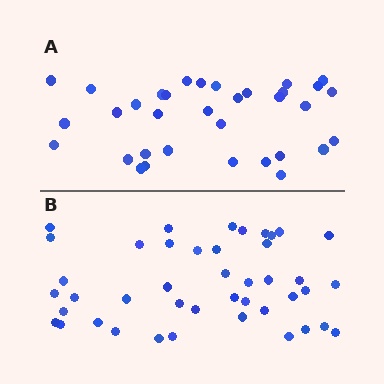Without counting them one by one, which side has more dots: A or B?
Region B (the bottom region) has more dots.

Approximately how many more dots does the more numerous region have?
Region B has roughly 8 or so more dots than region A.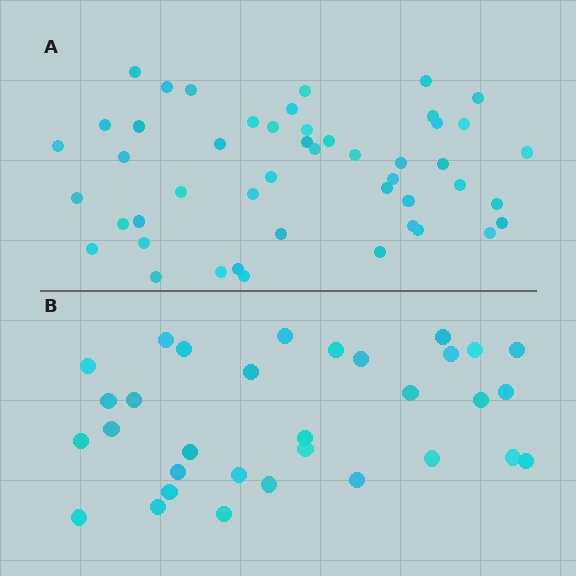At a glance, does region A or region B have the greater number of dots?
Region A (the top region) has more dots.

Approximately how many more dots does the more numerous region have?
Region A has approximately 15 more dots than region B.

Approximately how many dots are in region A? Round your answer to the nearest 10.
About 50 dots. (The exact count is 48, which rounds to 50.)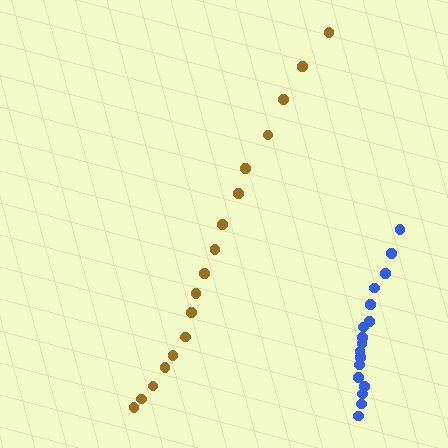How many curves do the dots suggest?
There are 2 distinct paths.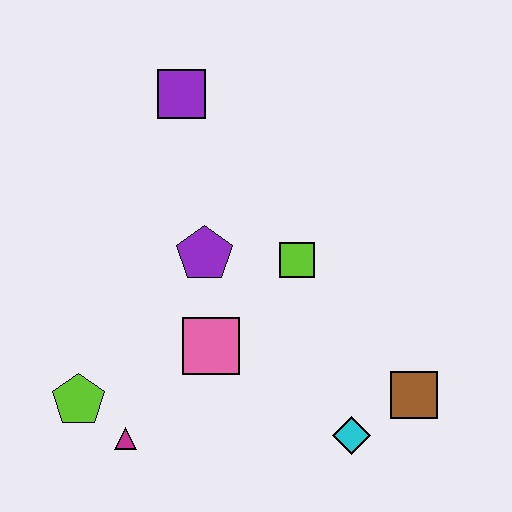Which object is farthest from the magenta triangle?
The purple square is farthest from the magenta triangle.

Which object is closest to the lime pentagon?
The magenta triangle is closest to the lime pentagon.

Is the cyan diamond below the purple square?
Yes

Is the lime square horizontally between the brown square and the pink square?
Yes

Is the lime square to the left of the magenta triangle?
No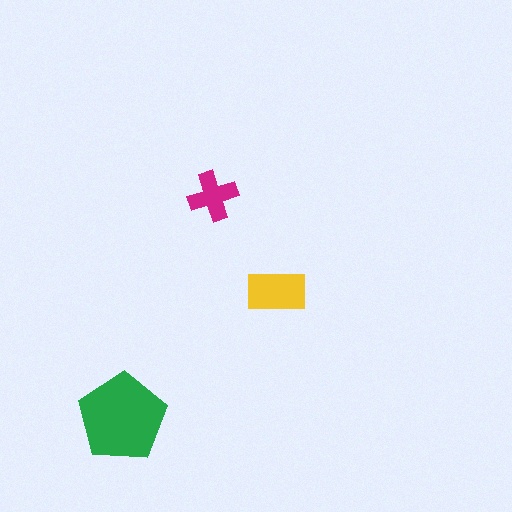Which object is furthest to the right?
The yellow rectangle is rightmost.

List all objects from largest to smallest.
The green pentagon, the yellow rectangle, the magenta cross.